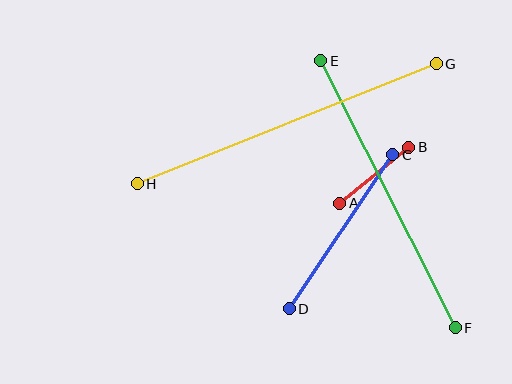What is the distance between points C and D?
The distance is approximately 186 pixels.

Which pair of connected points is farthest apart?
Points G and H are farthest apart.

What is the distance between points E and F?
The distance is approximately 299 pixels.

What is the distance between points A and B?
The distance is approximately 89 pixels.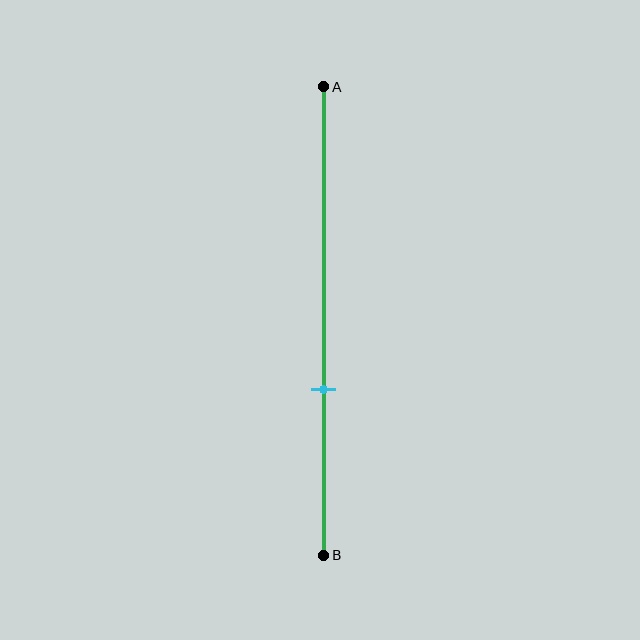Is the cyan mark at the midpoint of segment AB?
No, the mark is at about 65% from A, not at the 50% midpoint.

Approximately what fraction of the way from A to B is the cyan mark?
The cyan mark is approximately 65% of the way from A to B.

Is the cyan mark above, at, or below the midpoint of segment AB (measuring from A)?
The cyan mark is below the midpoint of segment AB.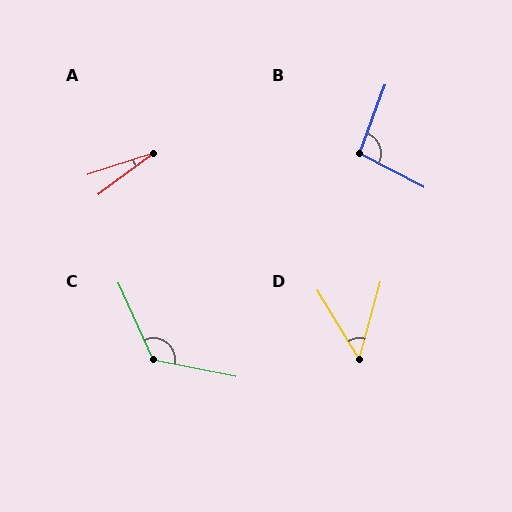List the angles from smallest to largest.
A (19°), D (47°), B (96°), C (126°).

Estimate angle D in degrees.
Approximately 47 degrees.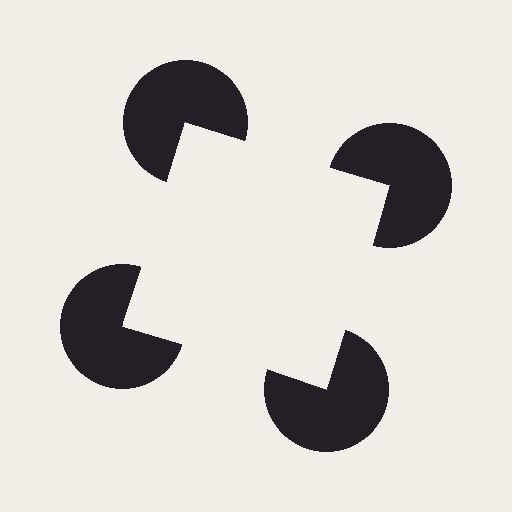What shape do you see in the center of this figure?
An illusory square — its edges are inferred from the aligned wedge cuts in the pac-man discs, not physically drawn.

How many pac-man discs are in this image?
There are 4 — one at each vertex of the illusory square.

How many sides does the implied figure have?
4 sides.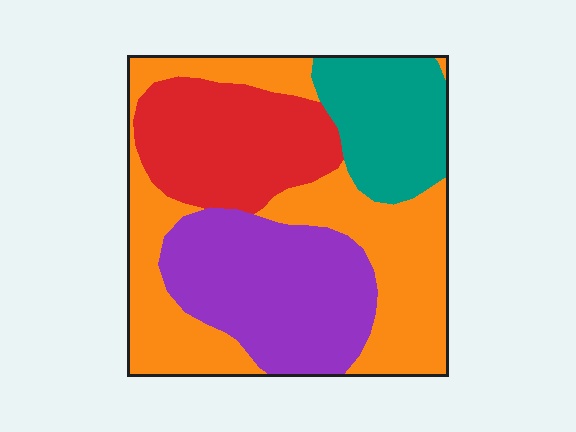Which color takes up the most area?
Orange, at roughly 40%.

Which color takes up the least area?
Teal, at roughly 15%.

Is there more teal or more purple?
Purple.